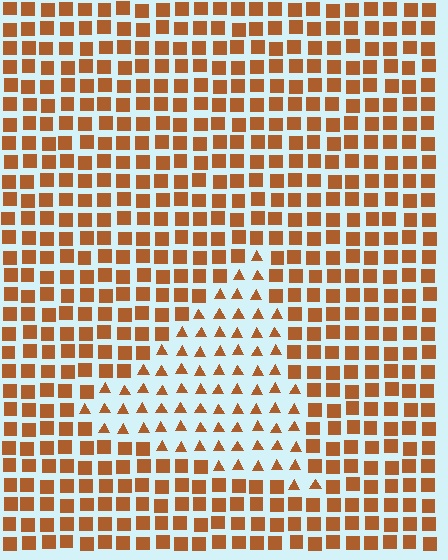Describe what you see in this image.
The image is filled with small brown elements arranged in a uniform grid. A triangle-shaped region contains triangles, while the surrounding area contains squares. The boundary is defined purely by the change in element shape.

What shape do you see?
I see a triangle.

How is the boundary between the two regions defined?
The boundary is defined by a change in element shape: triangles inside vs. squares outside. All elements share the same color and spacing.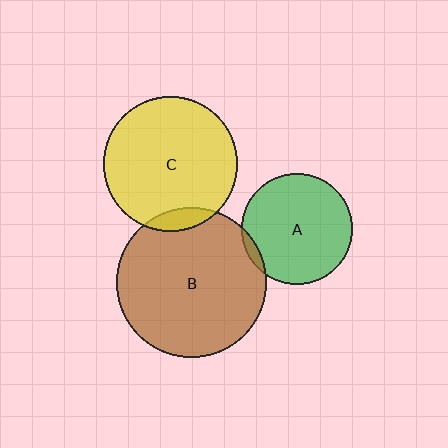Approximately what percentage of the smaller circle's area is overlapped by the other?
Approximately 5%.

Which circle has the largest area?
Circle B (brown).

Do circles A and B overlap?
Yes.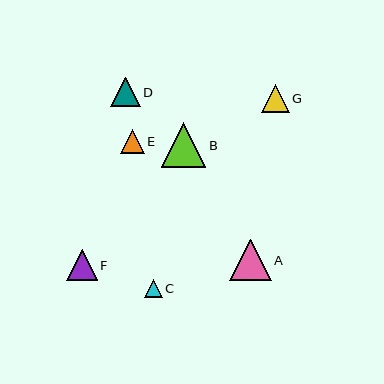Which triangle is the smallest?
Triangle C is the smallest with a size of approximately 18 pixels.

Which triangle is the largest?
Triangle B is the largest with a size of approximately 44 pixels.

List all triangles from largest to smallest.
From largest to smallest: B, A, F, D, G, E, C.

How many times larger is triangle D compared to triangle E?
Triangle D is approximately 1.2 times the size of triangle E.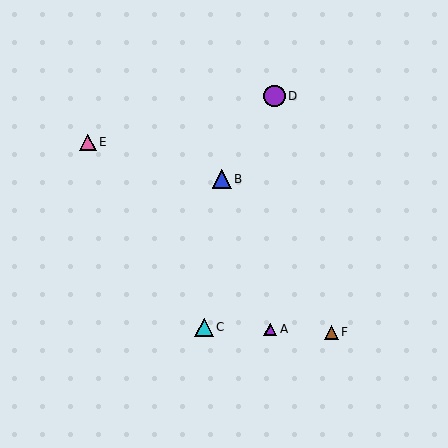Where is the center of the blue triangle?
The center of the blue triangle is at (222, 179).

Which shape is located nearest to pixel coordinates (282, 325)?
The purple triangle (labeled A) at (270, 329) is nearest to that location.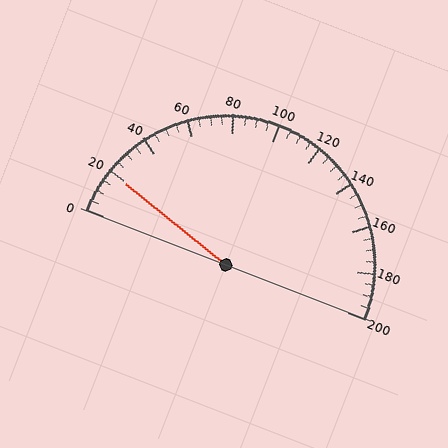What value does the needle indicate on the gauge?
The needle indicates approximately 20.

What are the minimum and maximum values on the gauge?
The gauge ranges from 0 to 200.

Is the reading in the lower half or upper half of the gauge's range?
The reading is in the lower half of the range (0 to 200).